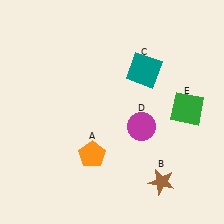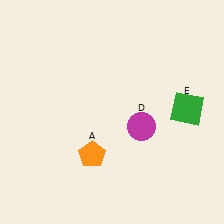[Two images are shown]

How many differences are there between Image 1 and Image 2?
There are 2 differences between the two images.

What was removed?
The teal square (C), the brown star (B) were removed in Image 2.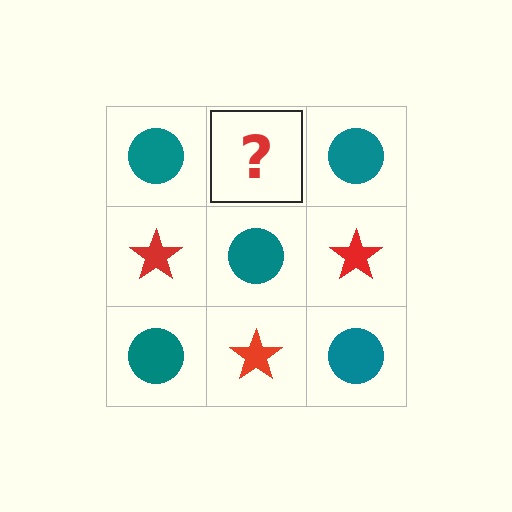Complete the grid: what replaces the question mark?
The question mark should be replaced with a red star.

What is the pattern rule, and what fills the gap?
The rule is that it alternates teal circle and red star in a checkerboard pattern. The gap should be filled with a red star.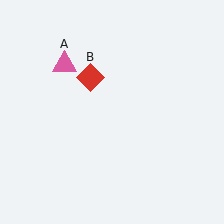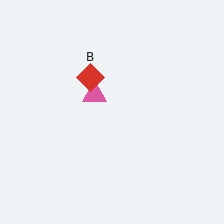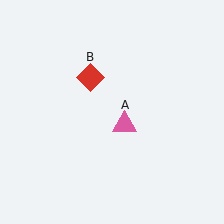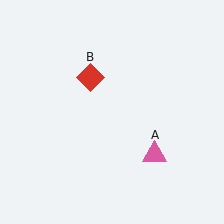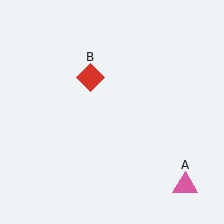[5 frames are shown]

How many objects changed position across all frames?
1 object changed position: pink triangle (object A).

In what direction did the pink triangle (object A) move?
The pink triangle (object A) moved down and to the right.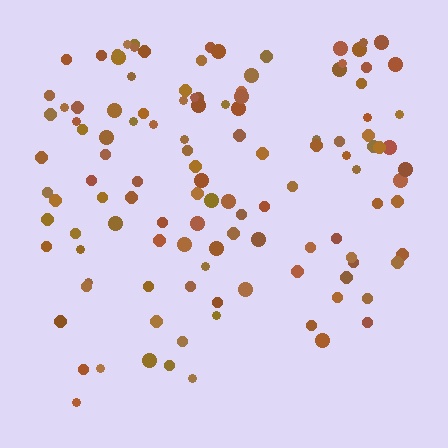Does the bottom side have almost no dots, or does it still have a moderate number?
Still a moderate number, just noticeably fewer than the top.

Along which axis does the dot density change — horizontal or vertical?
Vertical.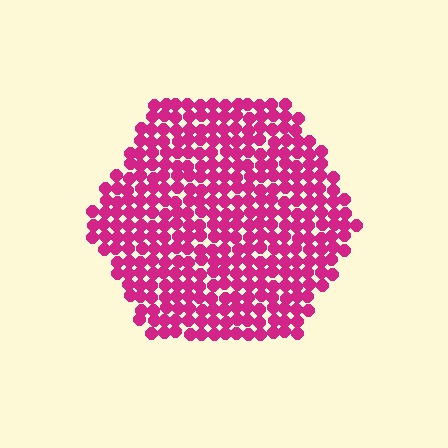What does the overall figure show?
The overall figure shows a hexagon.